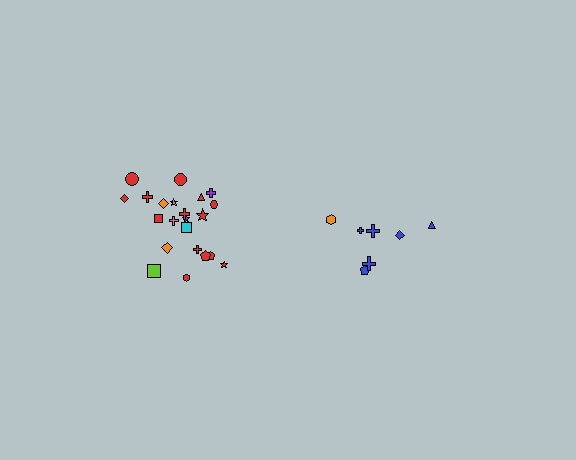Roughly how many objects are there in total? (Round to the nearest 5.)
Roughly 30 objects in total.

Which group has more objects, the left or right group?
The left group.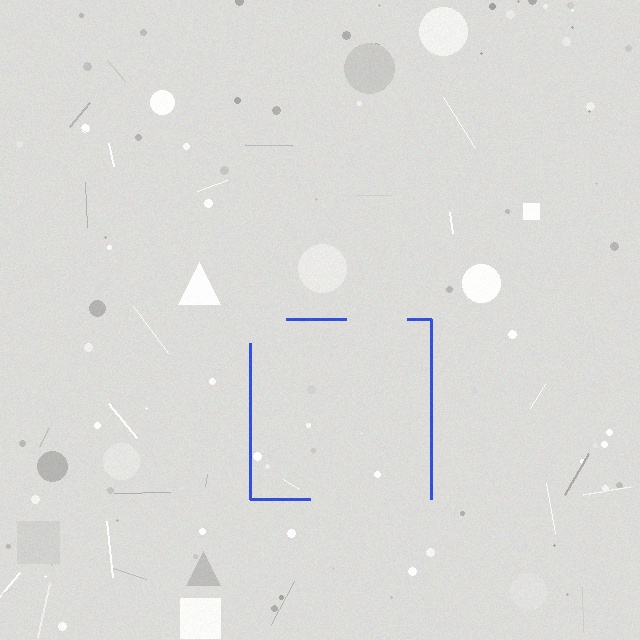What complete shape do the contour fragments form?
The contour fragments form a square.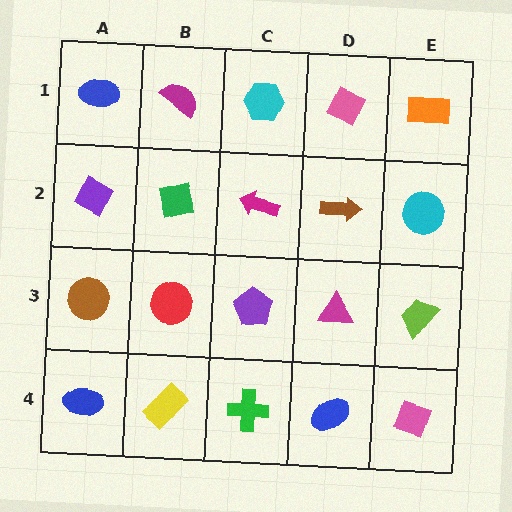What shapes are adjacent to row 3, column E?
A cyan circle (row 2, column E), a pink diamond (row 4, column E), a magenta triangle (row 3, column D).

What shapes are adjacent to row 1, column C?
A magenta arrow (row 2, column C), a magenta semicircle (row 1, column B), a pink diamond (row 1, column D).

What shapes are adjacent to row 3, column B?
A green square (row 2, column B), a yellow rectangle (row 4, column B), a brown circle (row 3, column A), a purple pentagon (row 3, column C).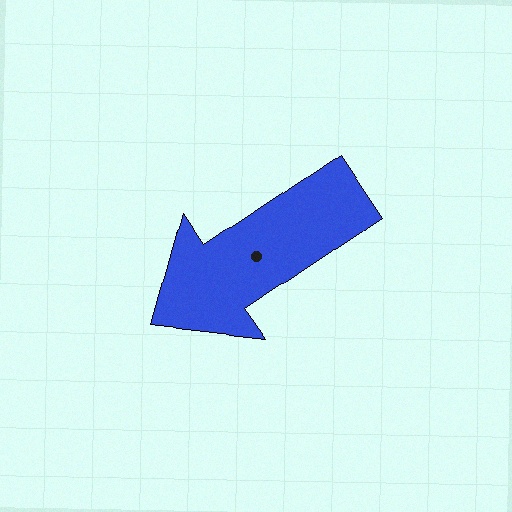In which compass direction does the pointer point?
Southwest.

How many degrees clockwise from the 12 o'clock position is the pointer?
Approximately 236 degrees.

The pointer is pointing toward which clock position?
Roughly 8 o'clock.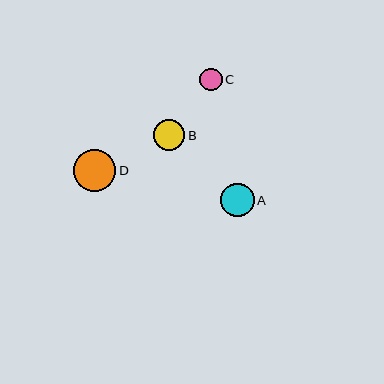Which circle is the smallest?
Circle C is the smallest with a size of approximately 22 pixels.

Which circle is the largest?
Circle D is the largest with a size of approximately 43 pixels.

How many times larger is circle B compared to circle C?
Circle B is approximately 1.4 times the size of circle C.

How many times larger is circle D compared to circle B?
Circle D is approximately 1.4 times the size of circle B.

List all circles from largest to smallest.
From largest to smallest: D, A, B, C.